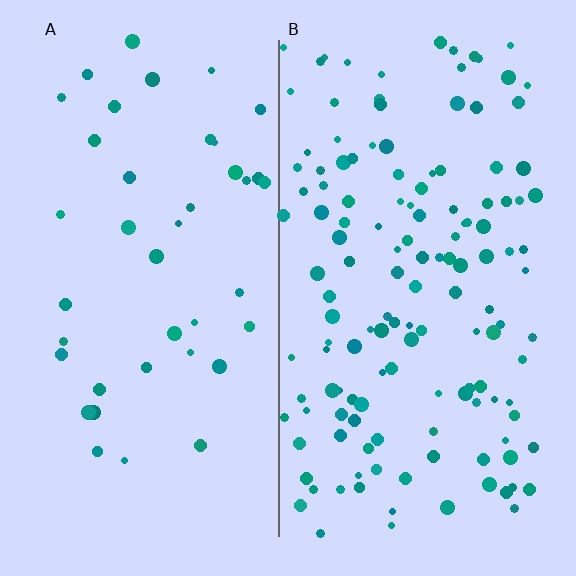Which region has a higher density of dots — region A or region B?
B (the right).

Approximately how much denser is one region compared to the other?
Approximately 3.4× — region B over region A.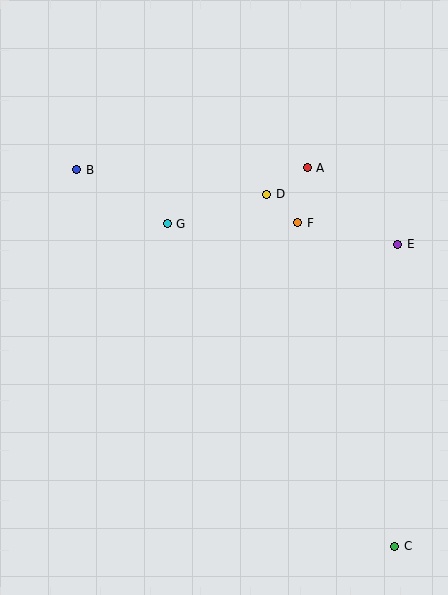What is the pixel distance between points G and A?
The distance between G and A is 151 pixels.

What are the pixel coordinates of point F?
Point F is at (298, 223).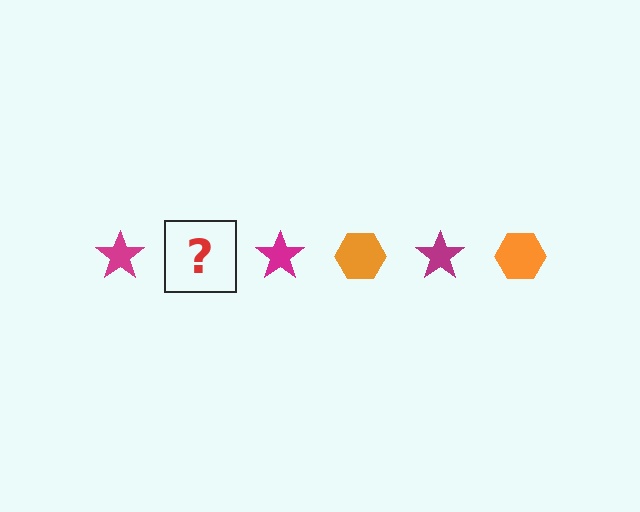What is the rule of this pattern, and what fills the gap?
The rule is that the pattern alternates between magenta star and orange hexagon. The gap should be filled with an orange hexagon.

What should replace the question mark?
The question mark should be replaced with an orange hexagon.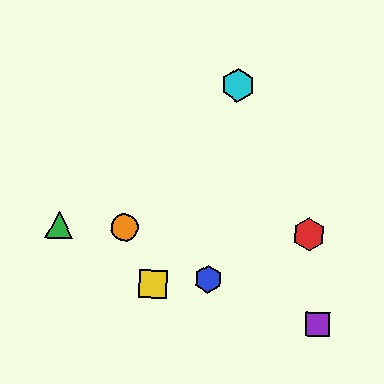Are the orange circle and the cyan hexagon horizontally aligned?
No, the orange circle is at y≈227 and the cyan hexagon is at y≈85.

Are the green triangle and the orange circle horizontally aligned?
Yes, both are at y≈225.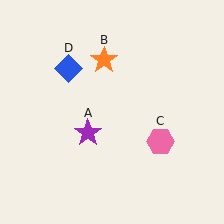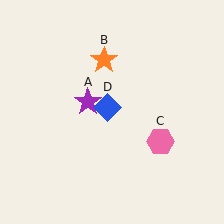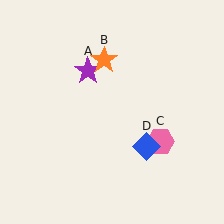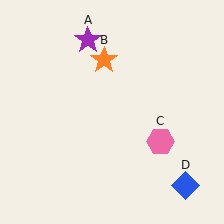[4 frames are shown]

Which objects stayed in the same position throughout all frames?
Orange star (object B) and pink hexagon (object C) remained stationary.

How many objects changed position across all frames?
2 objects changed position: purple star (object A), blue diamond (object D).